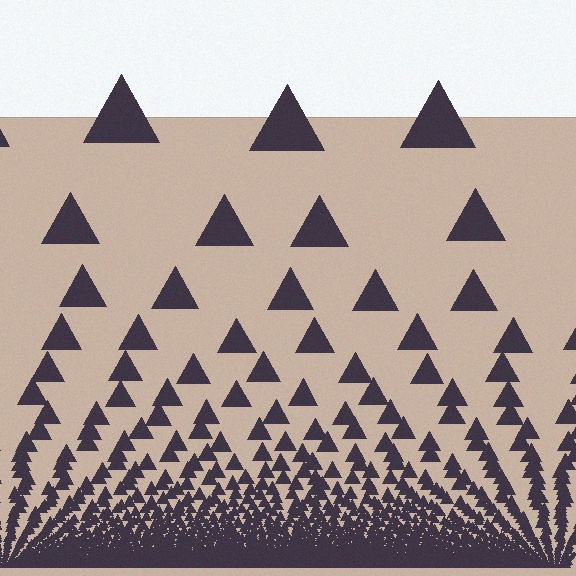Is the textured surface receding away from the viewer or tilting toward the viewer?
The surface appears to tilt toward the viewer. Texture elements get larger and sparser toward the top.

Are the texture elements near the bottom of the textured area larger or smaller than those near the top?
Smaller. The gradient is inverted — elements near the bottom are smaller and denser.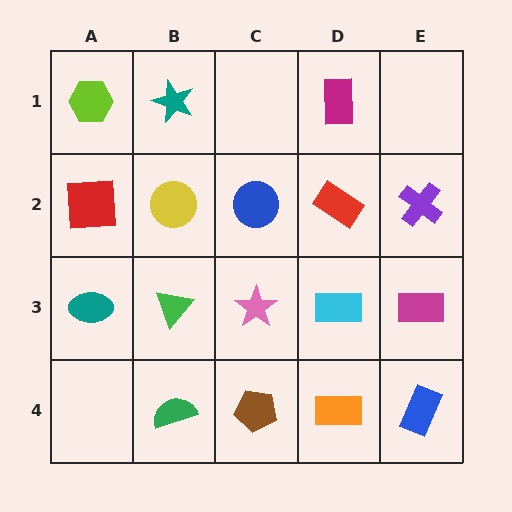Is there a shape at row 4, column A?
No, that cell is empty.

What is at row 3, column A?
A teal ellipse.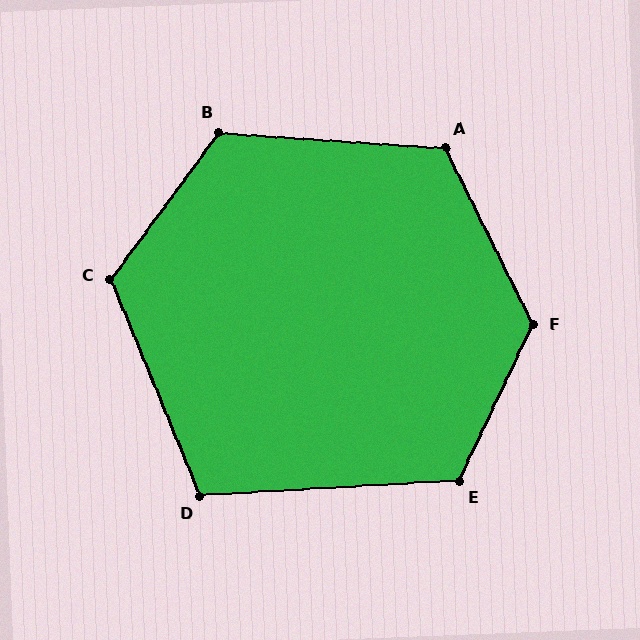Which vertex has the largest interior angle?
F, at approximately 129 degrees.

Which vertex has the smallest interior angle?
D, at approximately 109 degrees.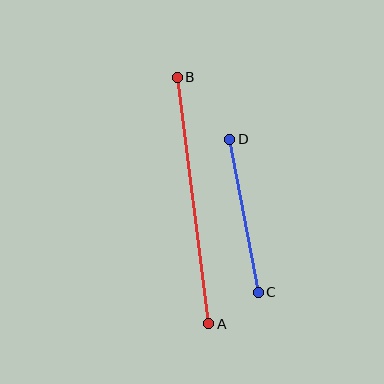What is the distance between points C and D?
The distance is approximately 156 pixels.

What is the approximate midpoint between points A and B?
The midpoint is at approximately (193, 200) pixels.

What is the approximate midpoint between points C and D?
The midpoint is at approximately (244, 216) pixels.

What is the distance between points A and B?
The distance is approximately 248 pixels.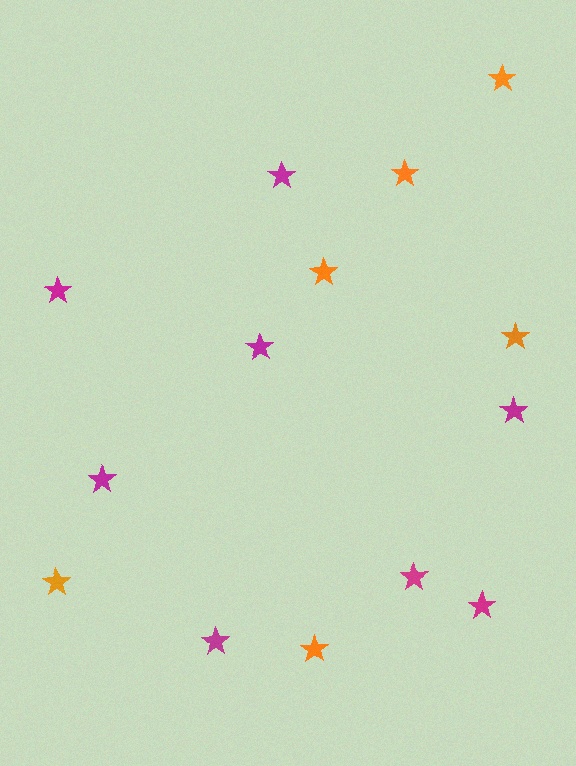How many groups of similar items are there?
There are 2 groups: one group of magenta stars (8) and one group of orange stars (6).